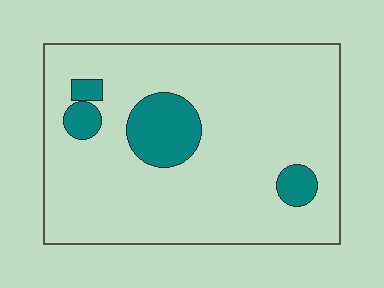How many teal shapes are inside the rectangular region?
4.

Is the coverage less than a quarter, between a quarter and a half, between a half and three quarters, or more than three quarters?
Less than a quarter.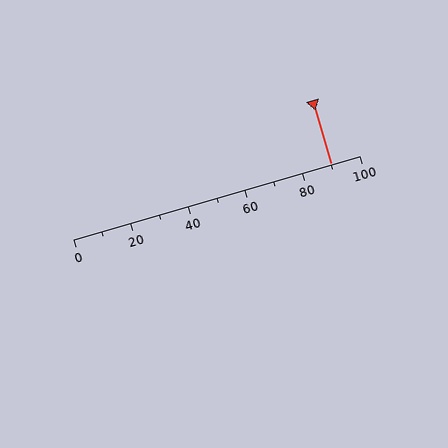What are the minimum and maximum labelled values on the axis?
The axis runs from 0 to 100.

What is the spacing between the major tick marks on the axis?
The major ticks are spaced 20 apart.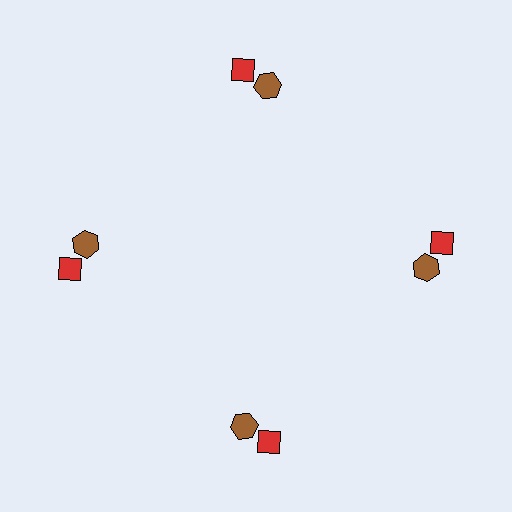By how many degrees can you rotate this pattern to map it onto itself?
The pattern maps onto itself every 90 degrees of rotation.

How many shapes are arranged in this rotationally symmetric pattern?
There are 8 shapes, arranged in 4 groups of 2.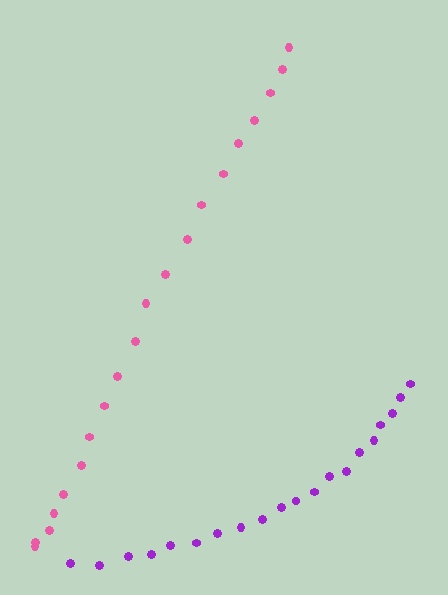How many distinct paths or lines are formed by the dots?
There are 2 distinct paths.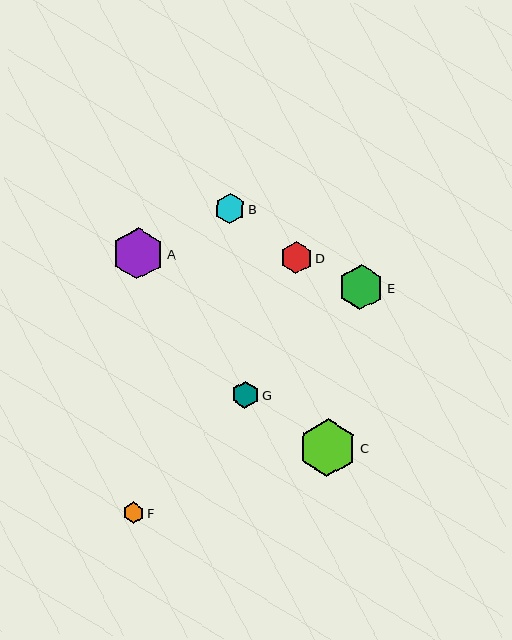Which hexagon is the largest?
Hexagon C is the largest with a size of approximately 58 pixels.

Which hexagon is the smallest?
Hexagon F is the smallest with a size of approximately 22 pixels.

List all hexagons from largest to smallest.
From largest to smallest: C, A, E, D, B, G, F.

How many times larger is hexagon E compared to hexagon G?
Hexagon E is approximately 1.6 times the size of hexagon G.